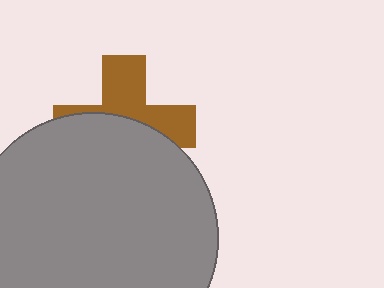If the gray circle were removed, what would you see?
You would see the complete brown cross.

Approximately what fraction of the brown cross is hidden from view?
Roughly 55% of the brown cross is hidden behind the gray circle.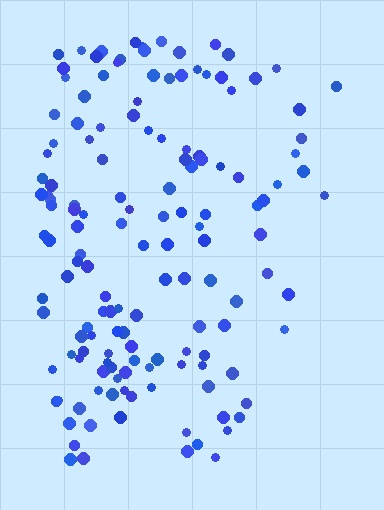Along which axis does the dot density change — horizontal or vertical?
Horizontal.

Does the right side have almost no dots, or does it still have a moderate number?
Still a moderate number, just noticeably fewer than the left.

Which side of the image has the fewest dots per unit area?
The right.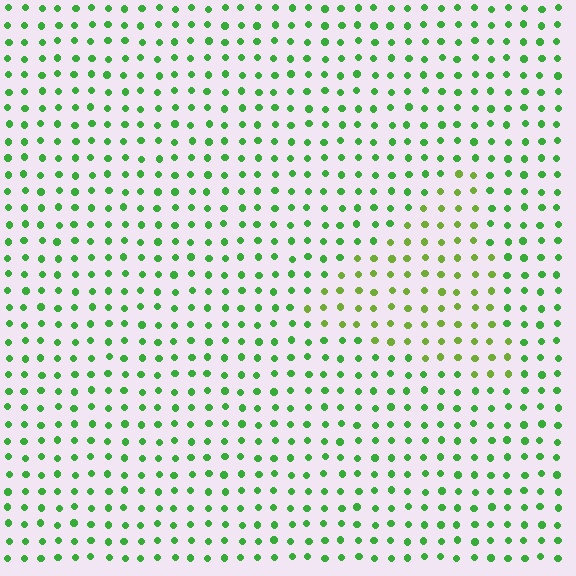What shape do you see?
I see a triangle.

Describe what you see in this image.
The image is filled with small green elements in a uniform arrangement. A triangle-shaped region is visible where the elements are tinted to a slightly different hue, forming a subtle color boundary.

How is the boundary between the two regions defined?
The boundary is defined purely by a slight shift in hue (about 31 degrees). Spacing, size, and orientation are identical on both sides.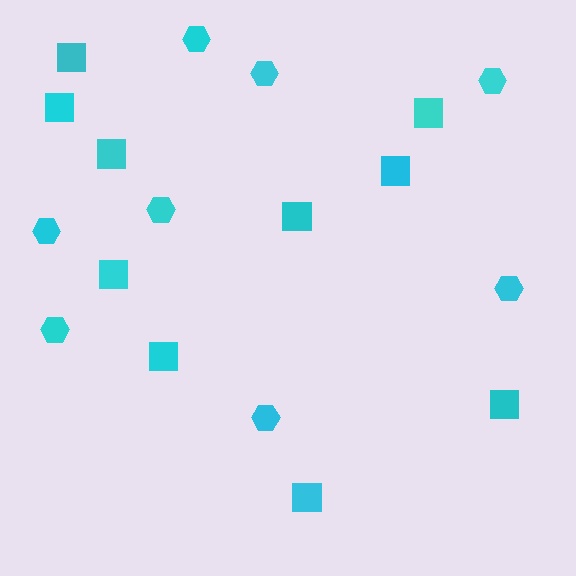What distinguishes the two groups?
There are 2 groups: one group of squares (10) and one group of hexagons (8).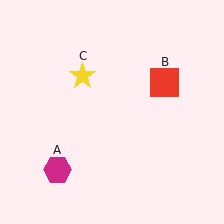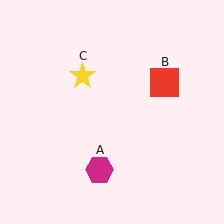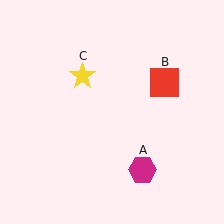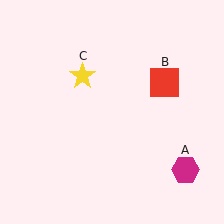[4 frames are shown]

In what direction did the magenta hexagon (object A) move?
The magenta hexagon (object A) moved right.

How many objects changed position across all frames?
1 object changed position: magenta hexagon (object A).